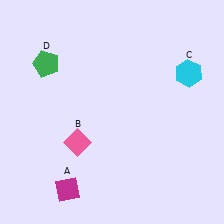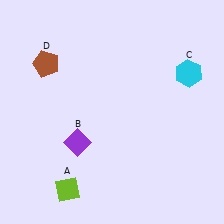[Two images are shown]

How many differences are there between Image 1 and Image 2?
There are 3 differences between the two images.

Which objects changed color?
A changed from magenta to lime. B changed from pink to purple. D changed from green to brown.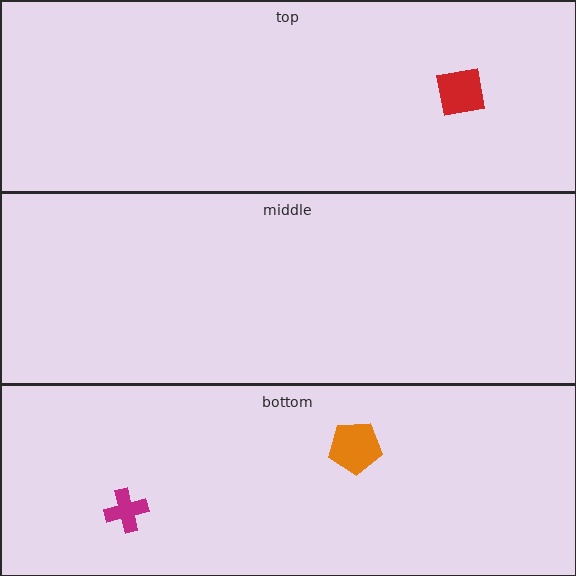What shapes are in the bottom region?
The magenta cross, the orange pentagon.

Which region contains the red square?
The top region.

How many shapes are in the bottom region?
2.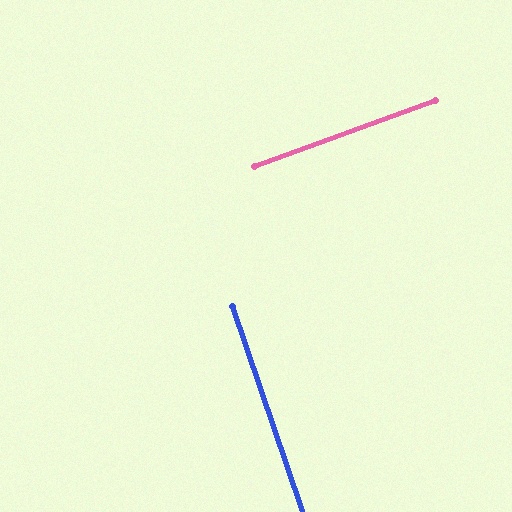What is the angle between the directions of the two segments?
Approximately 89 degrees.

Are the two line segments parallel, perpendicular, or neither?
Perpendicular — they meet at approximately 89°.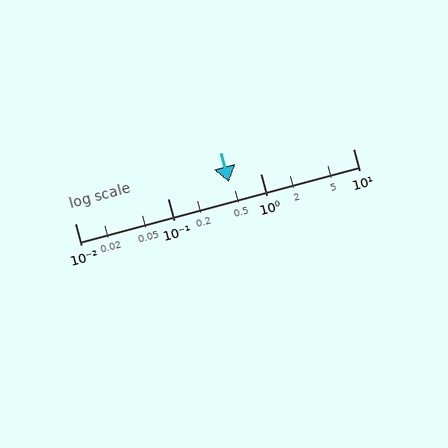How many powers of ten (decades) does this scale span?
The scale spans 3 decades, from 0.01 to 10.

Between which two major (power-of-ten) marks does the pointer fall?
The pointer is between 0.1 and 1.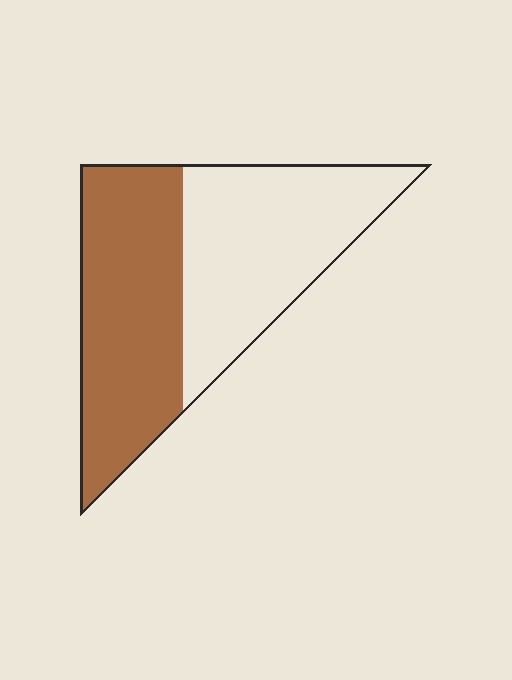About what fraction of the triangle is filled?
About one half (1/2).